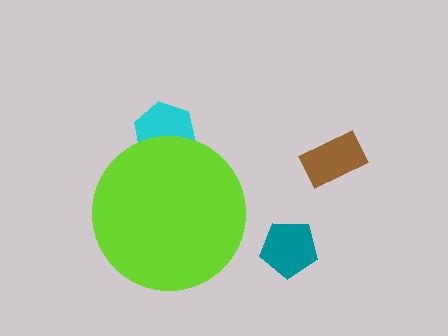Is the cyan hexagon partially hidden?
Yes, the cyan hexagon is partially hidden behind the lime circle.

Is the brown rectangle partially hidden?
No, the brown rectangle is fully visible.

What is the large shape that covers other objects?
A lime circle.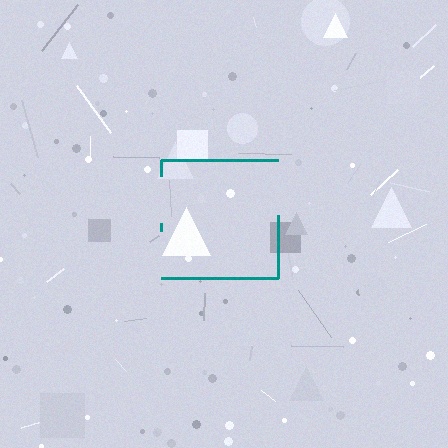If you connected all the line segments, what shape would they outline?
They would outline a square.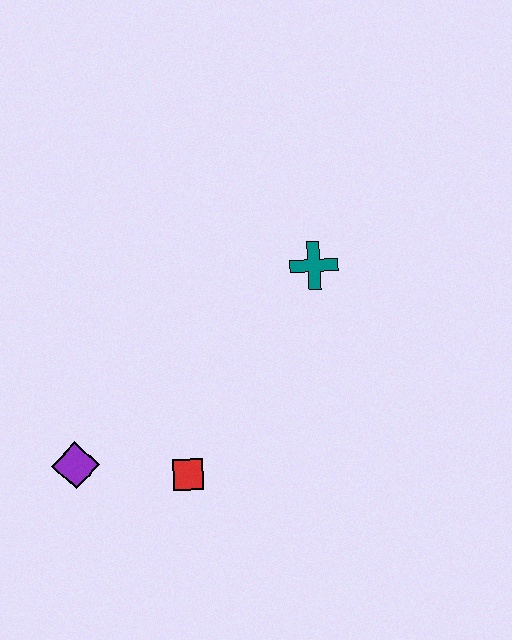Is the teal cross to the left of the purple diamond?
No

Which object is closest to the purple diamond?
The red square is closest to the purple diamond.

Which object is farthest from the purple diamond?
The teal cross is farthest from the purple diamond.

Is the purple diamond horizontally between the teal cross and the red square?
No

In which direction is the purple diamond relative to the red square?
The purple diamond is to the left of the red square.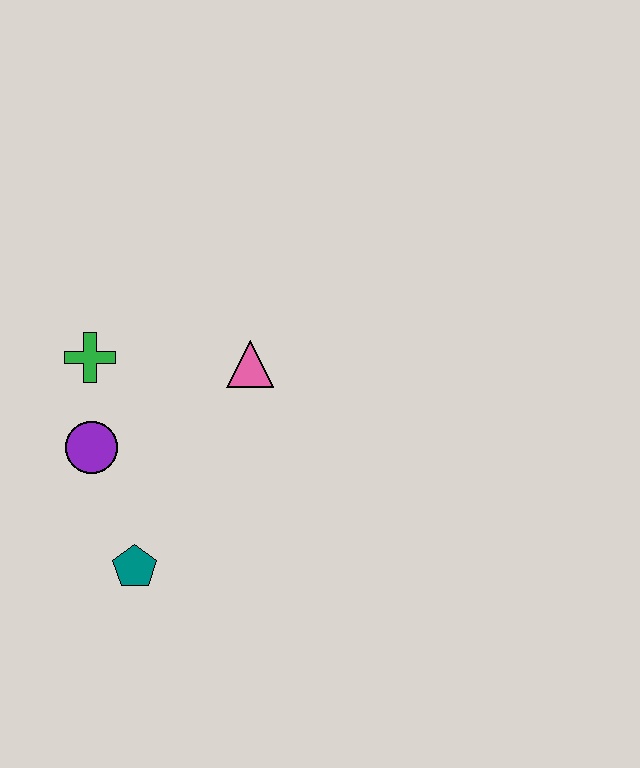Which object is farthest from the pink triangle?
The teal pentagon is farthest from the pink triangle.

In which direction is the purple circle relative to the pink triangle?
The purple circle is to the left of the pink triangle.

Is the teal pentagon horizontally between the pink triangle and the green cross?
Yes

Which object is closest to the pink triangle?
The green cross is closest to the pink triangle.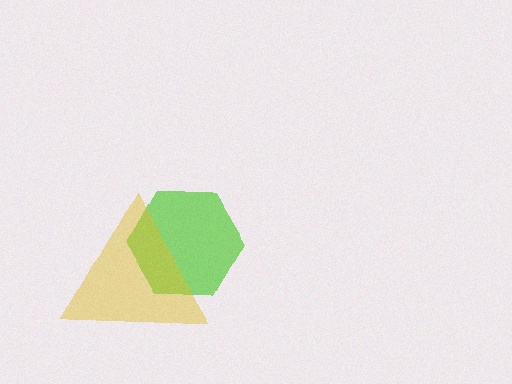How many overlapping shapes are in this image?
There are 2 overlapping shapes in the image.